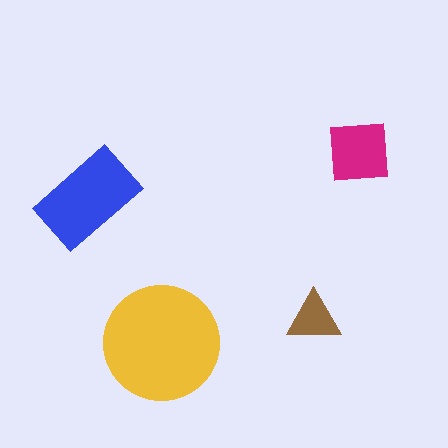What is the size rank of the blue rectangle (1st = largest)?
2nd.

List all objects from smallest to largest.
The brown triangle, the magenta square, the blue rectangle, the yellow circle.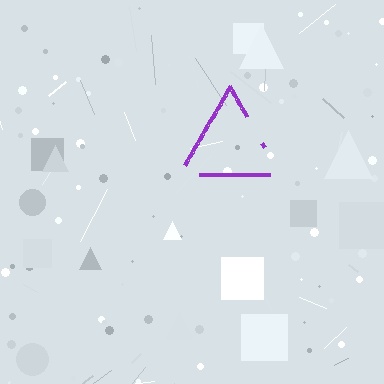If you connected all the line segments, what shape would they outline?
They would outline a triangle.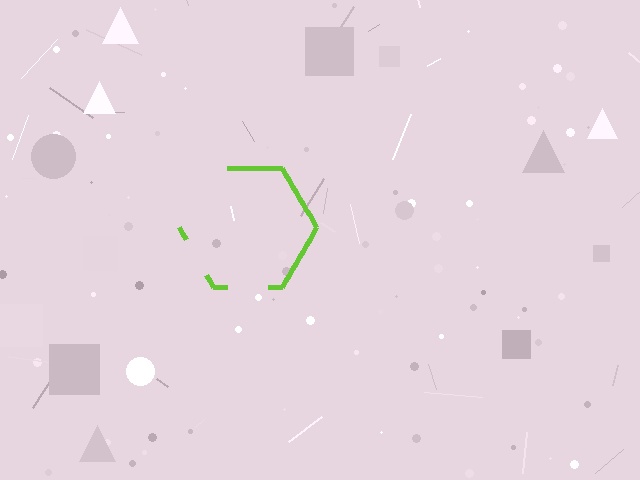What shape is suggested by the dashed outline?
The dashed outline suggests a hexagon.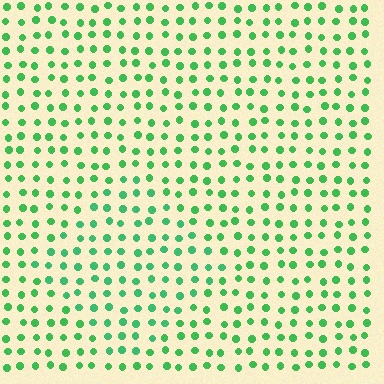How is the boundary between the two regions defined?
The boundary is defined purely by a slight shift in hue (about 15 degrees). Spacing, size, and orientation are identical on both sides.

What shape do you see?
I see a diamond.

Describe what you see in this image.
The image is filled with small green elements in a uniform arrangement. A diamond-shaped region is visible where the elements are tinted to a slightly different hue, forming a subtle color boundary.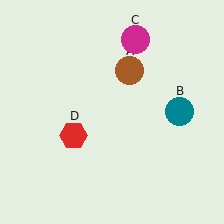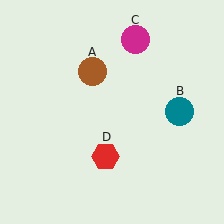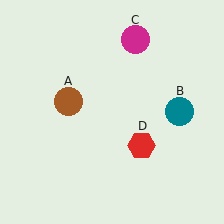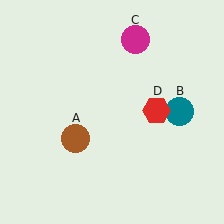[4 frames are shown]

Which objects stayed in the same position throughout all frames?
Teal circle (object B) and magenta circle (object C) remained stationary.